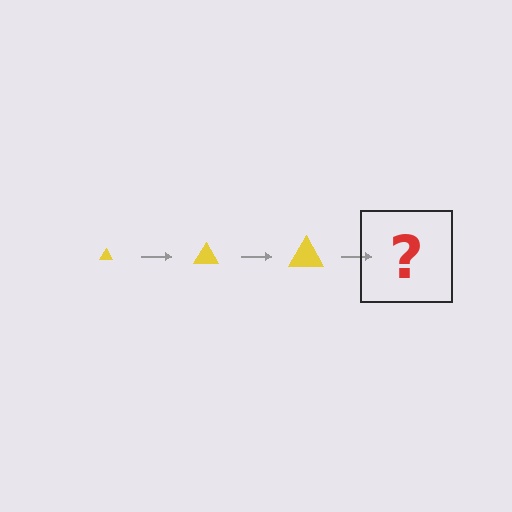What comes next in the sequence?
The next element should be a yellow triangle, larger than the previous one.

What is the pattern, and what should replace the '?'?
The pattern is that the triangle gets progressively larger each step. The '?' should be a yellow triangle, larger than the previous one.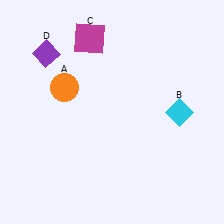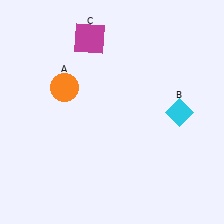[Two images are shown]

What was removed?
The purple diamond (D) was removed in Image 2.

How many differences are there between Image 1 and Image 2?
There is 1 difference between the two images.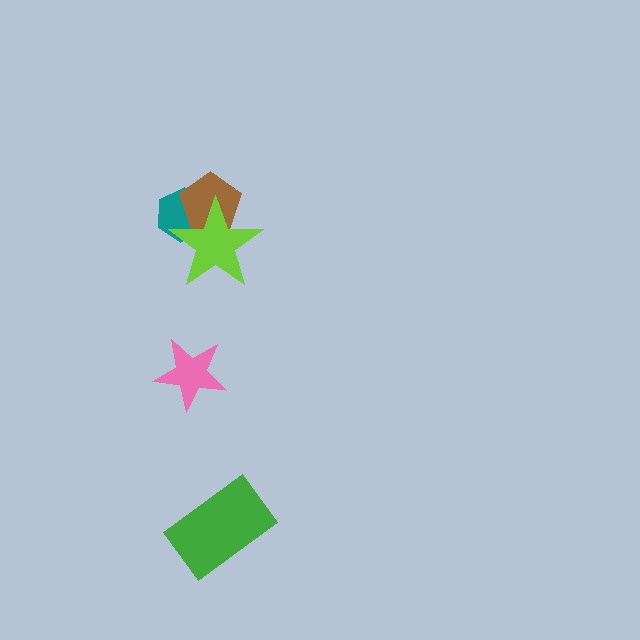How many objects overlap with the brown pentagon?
2 objects overlap with the brown pentagon.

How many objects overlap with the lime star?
2 objects overlap with the lime star.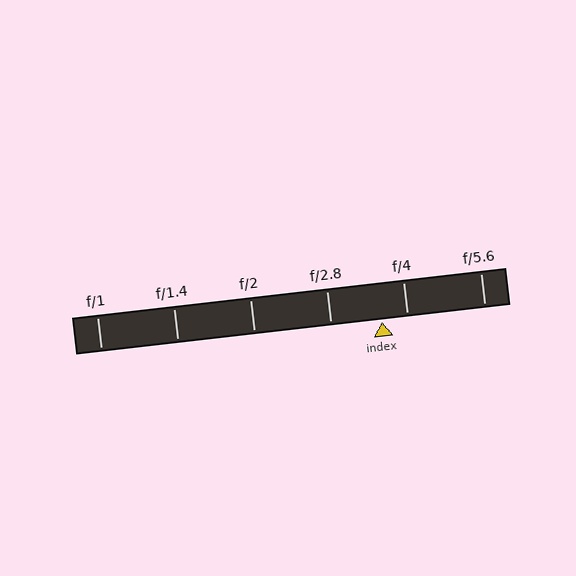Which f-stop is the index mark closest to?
The index mark is closest to f/4.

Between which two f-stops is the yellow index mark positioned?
The index mark is between f/2.8 and f/4.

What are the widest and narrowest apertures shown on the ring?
The widest aperture shown is f/1 and the narrowest is f/5.6.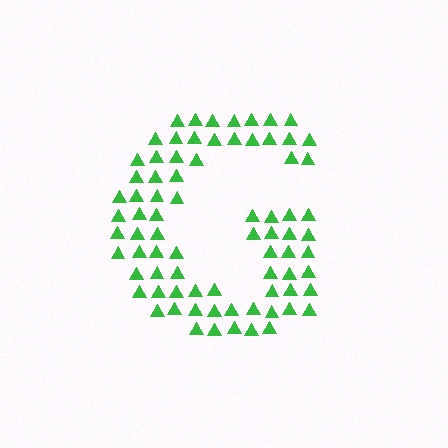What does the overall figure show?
The overall figure shows the letter G.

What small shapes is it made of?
It is made of small triangles.